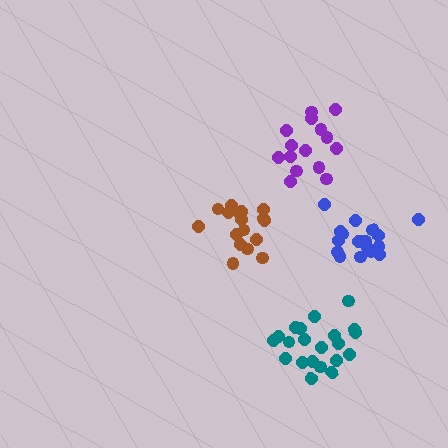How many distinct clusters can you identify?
There are 4 distinct clusters.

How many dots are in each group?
Group 1: 17 dots, Group 2: 15 dots, Group 3: 18 dots, Group 4: 21 dots (71 total).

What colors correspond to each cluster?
The clusters are colored: brown, purple, blue, teal.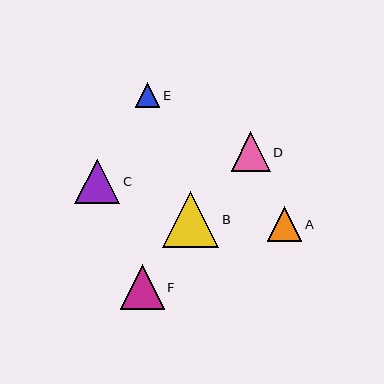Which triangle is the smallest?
Triangle E is the smallest with a size of approximately 25 pixels.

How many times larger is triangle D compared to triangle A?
Triangle D is approximately 1.1 times the size of triangle A.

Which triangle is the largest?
Triangle B is the largest with a size of approximately 57 pixels.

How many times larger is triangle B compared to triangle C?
Triangle B is approximately 1.3 times the size of triangle C.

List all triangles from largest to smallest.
From largest to smallest: B, C, F, D, A, E.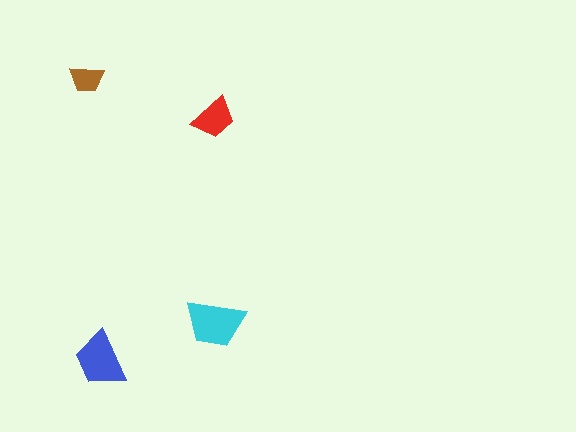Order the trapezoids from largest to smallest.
the cyan one, the blue one, the red one, the brown one.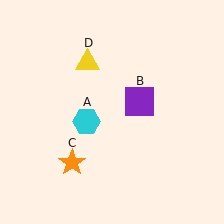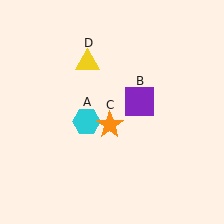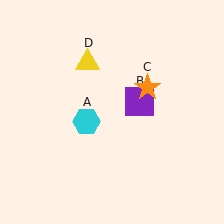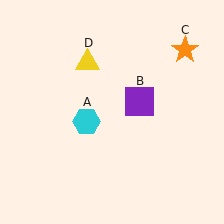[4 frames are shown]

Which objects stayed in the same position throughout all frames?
Cyan hexagon (object A) and purple square (object B) and yellow triangle (object D) remained stationary.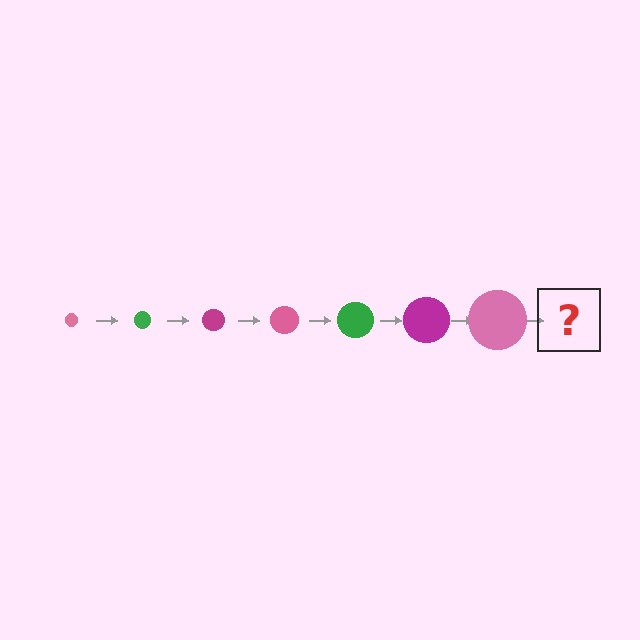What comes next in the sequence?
The next element should be a green circle, larger than the previous one.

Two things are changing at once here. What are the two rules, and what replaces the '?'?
The two rules are that the circle grows larger each step and the color cycles through pink, green, and magenta. The '?' should be a green circle, larger than the previous one.